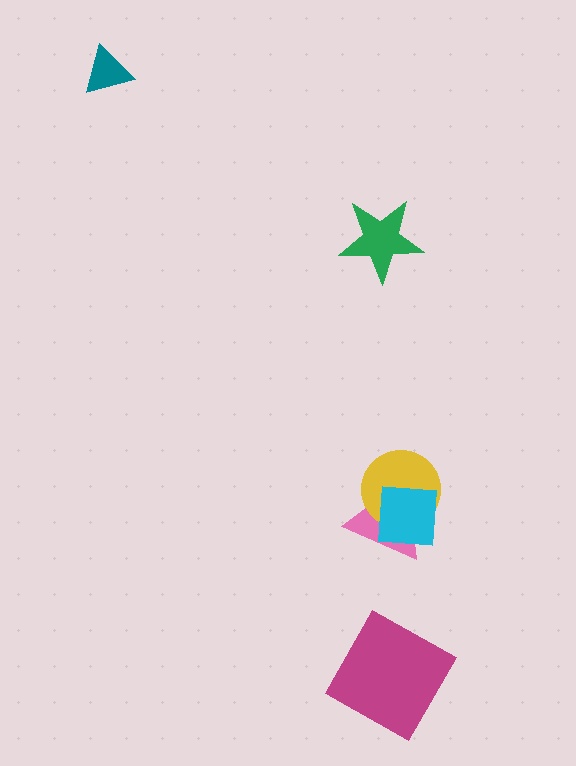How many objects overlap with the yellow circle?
2 objects overlap with the yellow circle.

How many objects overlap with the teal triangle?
0 objects overlap with the teal triangle.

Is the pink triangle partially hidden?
Yes, it is partially covered by another shape.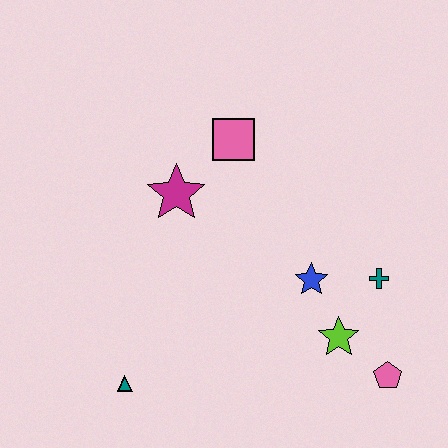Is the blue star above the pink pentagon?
Yes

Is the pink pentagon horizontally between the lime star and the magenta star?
No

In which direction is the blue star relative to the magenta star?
The blue star is to the right of the magenta star.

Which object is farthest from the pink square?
The pink pentagon is farthest from the pink square.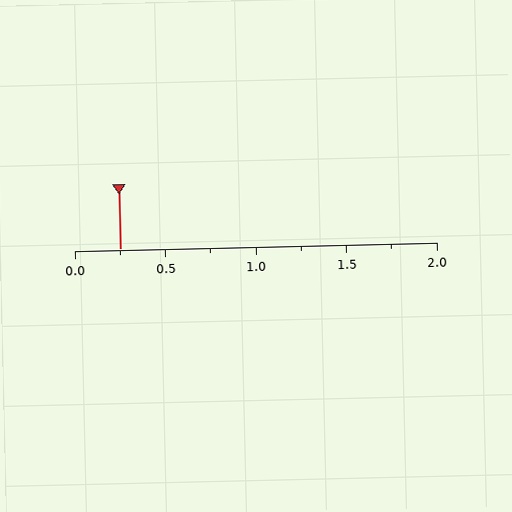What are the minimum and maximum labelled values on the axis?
The axis runs from 0.0 to 2.0.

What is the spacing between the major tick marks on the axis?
The major ticks are spaced 0.5 apart.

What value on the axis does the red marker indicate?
The marker indicates approximately 0.25.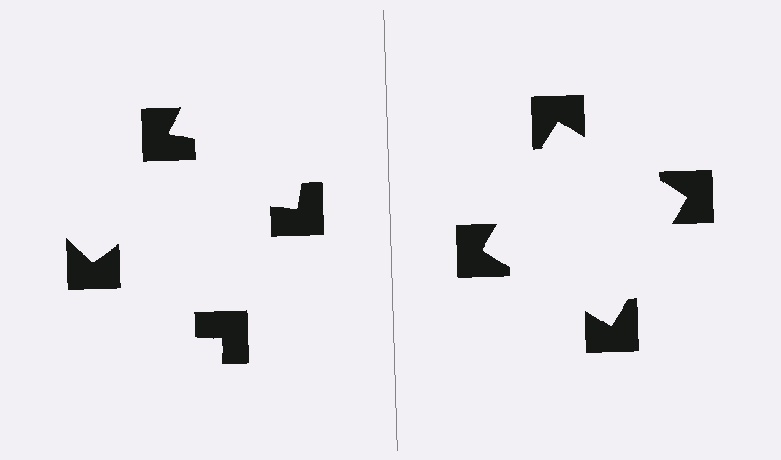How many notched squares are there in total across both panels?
8 — 4 on each side.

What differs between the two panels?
The notched squares are positioned identically on both sides; only the wedge orientations differ. On the right they align to a square; on the left they are misaligned.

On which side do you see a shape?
An illusory square appears on the right side. On the left side the wedge cuts are rotated, so no coherent shape forms.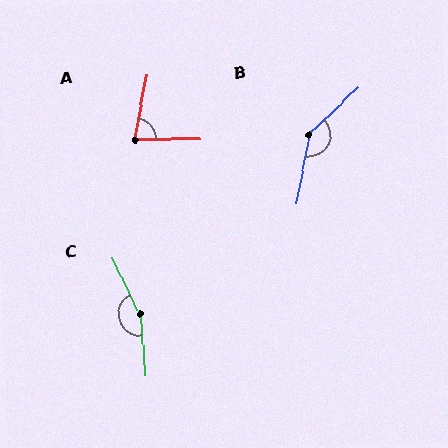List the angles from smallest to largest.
A (78°), B (144°), C (158°).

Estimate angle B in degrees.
Approximately 144 degrees.